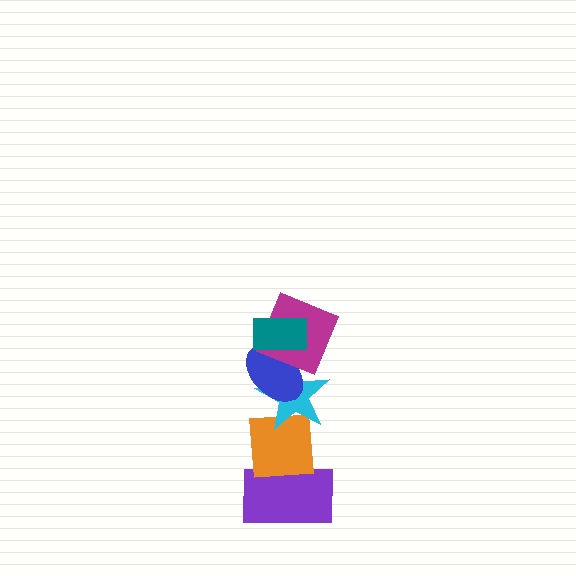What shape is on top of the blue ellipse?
The magenta square is on top of the blue ellipse.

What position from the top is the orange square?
The orange square is 5th from the top.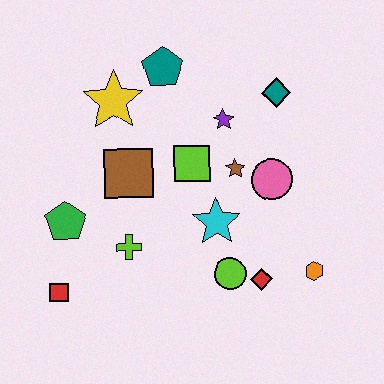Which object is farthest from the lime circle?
The teal pentagon is farthest from the lime circle.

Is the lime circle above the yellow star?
No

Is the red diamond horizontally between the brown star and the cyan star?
No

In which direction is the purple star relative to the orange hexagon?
The purple star is above the orange hexagon.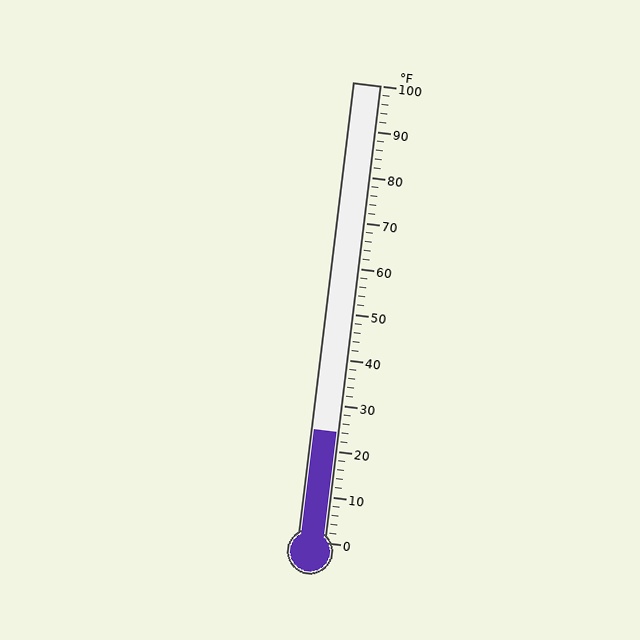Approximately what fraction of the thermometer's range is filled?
The thermometer is filled to approximately 25% of its range.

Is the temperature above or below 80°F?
The temperature is below 80°F.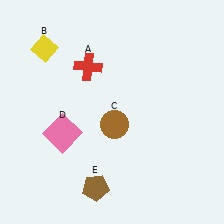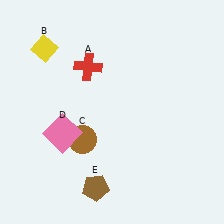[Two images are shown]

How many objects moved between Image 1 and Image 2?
1 object moved between the two images.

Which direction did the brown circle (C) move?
The brown circle (C) moved left.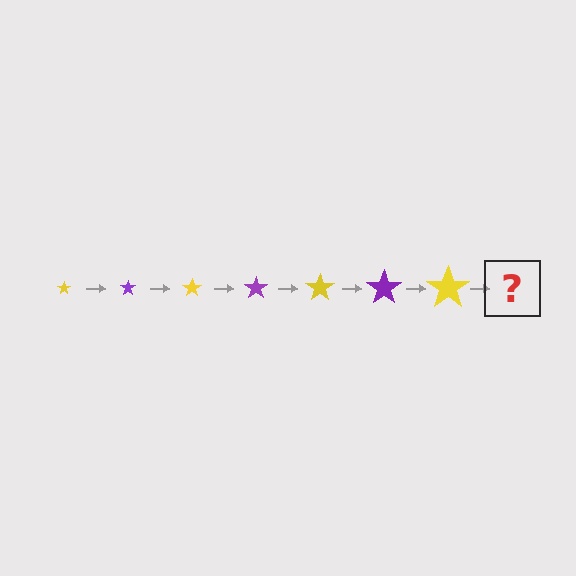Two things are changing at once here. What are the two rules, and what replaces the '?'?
The two rules are that the star grows larger each step and the color cycles through yellow and purple. The '?' should be a purple star, larger than the previous one.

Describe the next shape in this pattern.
It should be a purple star, larger than the previous one.